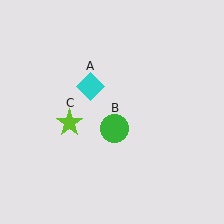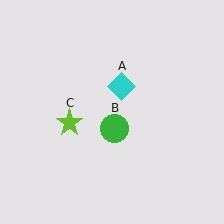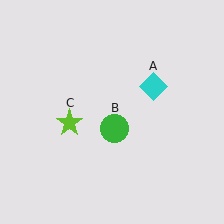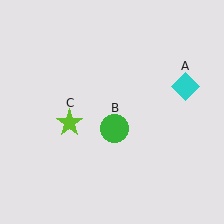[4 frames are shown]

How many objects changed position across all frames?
1 object changed position: cyan diamond (object A).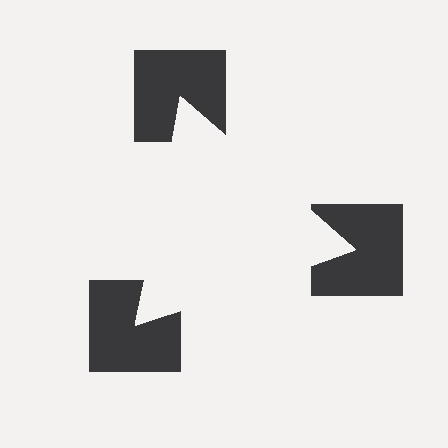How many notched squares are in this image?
There are 3 — one at each vertex of the illusory triangle.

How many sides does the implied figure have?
3 sides.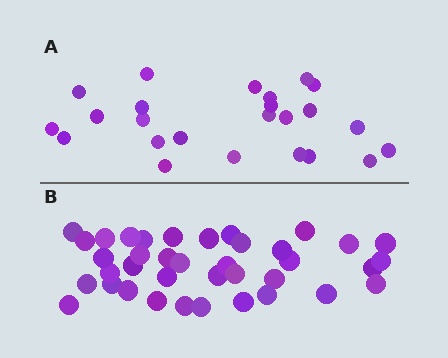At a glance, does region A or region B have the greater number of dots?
Region B (the bottom region) has more dots.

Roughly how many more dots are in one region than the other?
Region B has approximately 15 more dots than region A.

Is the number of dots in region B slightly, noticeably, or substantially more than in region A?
Region B has substantially more. The ratio is roughly 1.6 to 1.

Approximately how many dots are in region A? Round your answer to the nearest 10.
About 20 dots. (The exact count is 24, which rounds to 20.)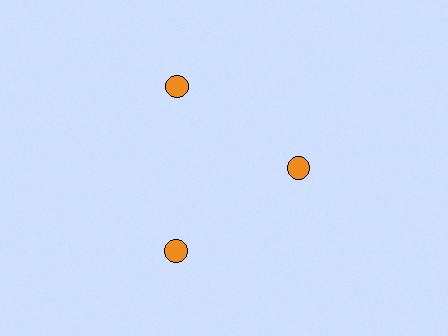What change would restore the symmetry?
The symmetry would be restored by moving it outward, back onto the ring so that all 3 circles sit at equal angles and equal distance from the center.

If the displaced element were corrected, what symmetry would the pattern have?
It would have 3-fold rotational symmetry — the pattern would map onto itself every 120 degrees.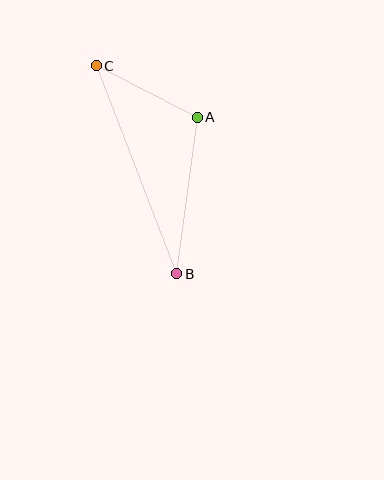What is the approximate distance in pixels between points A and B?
The distance between A and B is approximately 158 pixels.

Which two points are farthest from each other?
Points B and C are farthest from each other.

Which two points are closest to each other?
Points A and C are closest to each other.